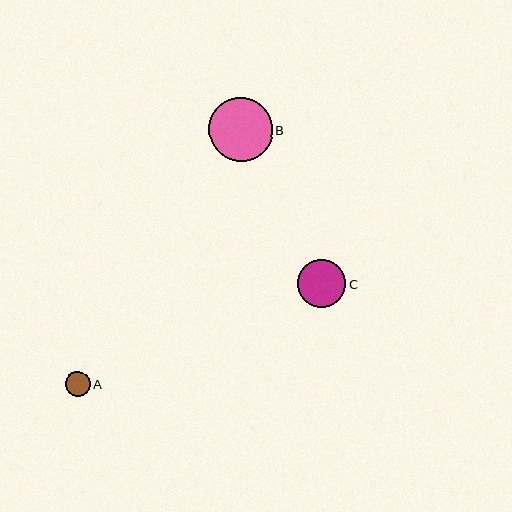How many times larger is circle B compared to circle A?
Circle B is approximately 2.5 times the size of circle A.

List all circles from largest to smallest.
From largest to smallest: B, C, A.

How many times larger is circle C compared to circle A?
Circle C is approximately 1.9 times the size of circle A.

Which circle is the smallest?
Circle A is the smallest with a size of approximately 25 pixels.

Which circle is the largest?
Circle B is the largest with a size of approximately 64 pixels.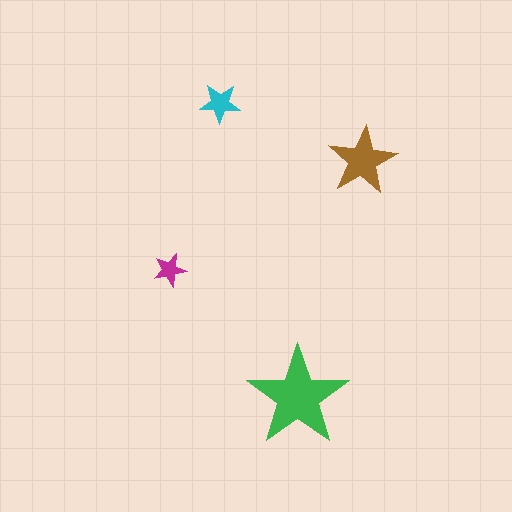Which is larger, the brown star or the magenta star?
The brown one.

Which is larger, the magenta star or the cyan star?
The cyan one.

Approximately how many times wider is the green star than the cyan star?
About 2.5 times wider.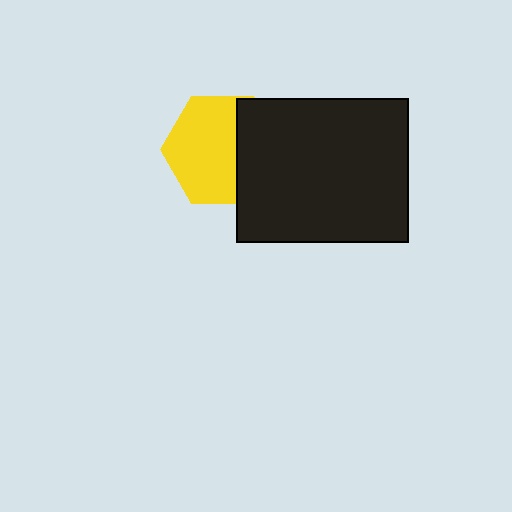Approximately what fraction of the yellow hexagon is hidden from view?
Roughly 35% of the yellow hexagon is hidden behind the black rectangle.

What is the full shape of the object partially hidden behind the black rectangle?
The partially hidden object is a yellow hexagon.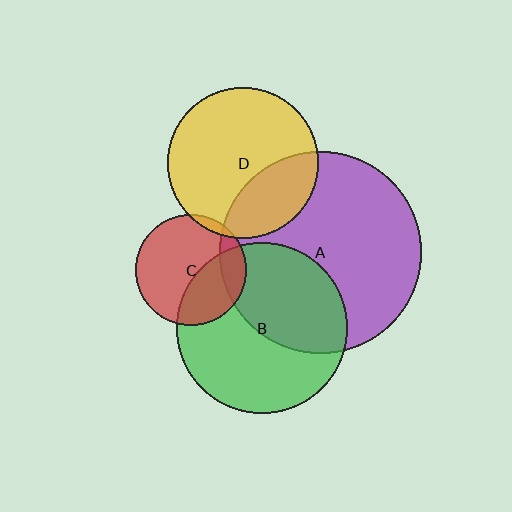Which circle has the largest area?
Circle A (purple).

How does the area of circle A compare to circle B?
Approximately 1.4 times.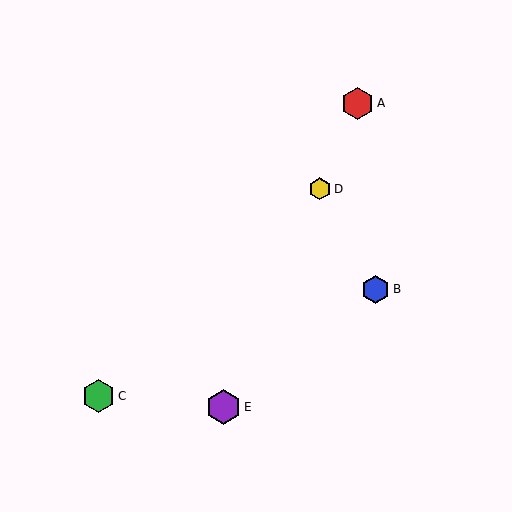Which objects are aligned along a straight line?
Objects A, D, E are aligned along a straight line.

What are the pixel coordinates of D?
Object D is at (320, 189).